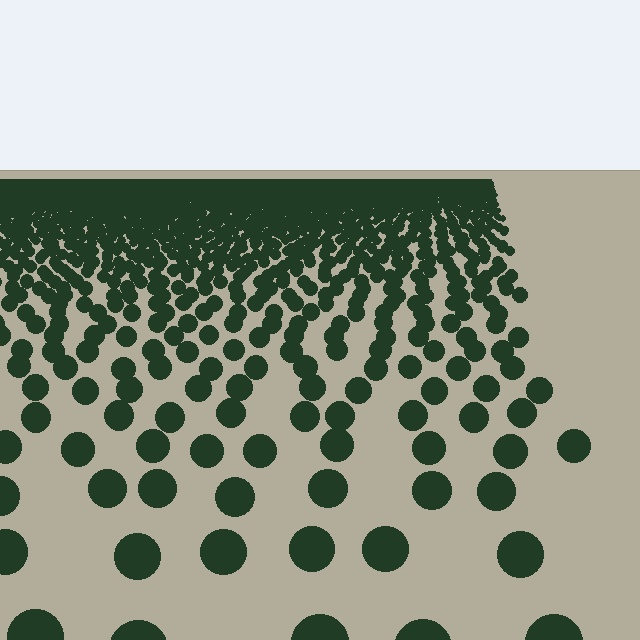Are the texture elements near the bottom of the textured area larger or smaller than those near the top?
Larger. Near the bottom, elements are closer to the viewer and appear at a bigger on-screen size.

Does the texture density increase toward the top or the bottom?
Density increases toward the top.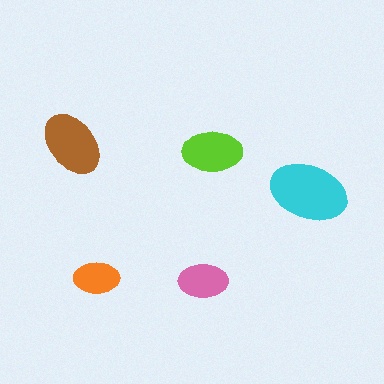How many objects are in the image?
There are 5 objects in the image.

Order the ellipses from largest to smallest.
the cyan one, the brown one, the lime one, the pink one, the orange one.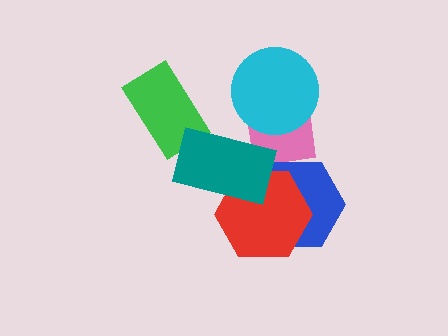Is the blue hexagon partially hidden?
Yes, it is partially covered by another shape.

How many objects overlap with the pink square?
2 objects overlap with the pink square.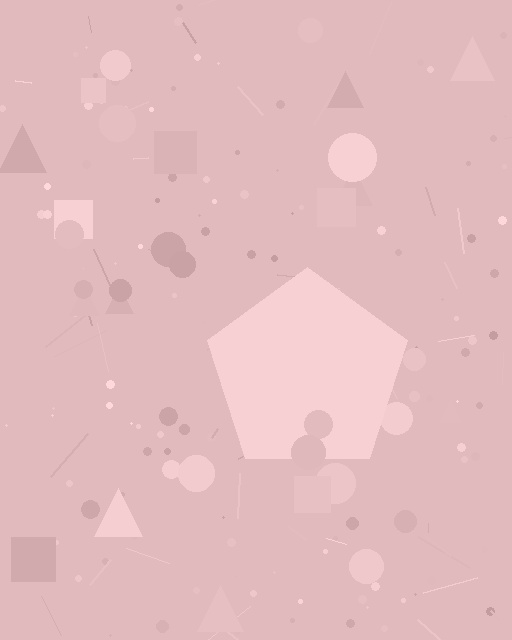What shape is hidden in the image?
A pentagon is hidden in the image.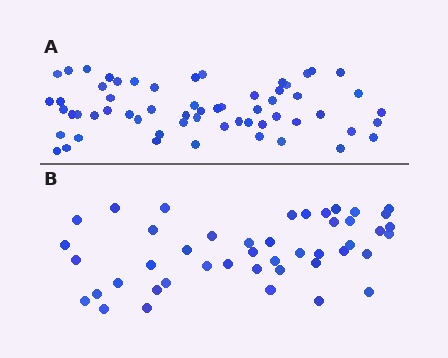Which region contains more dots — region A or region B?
Region A (the top region) has more dots.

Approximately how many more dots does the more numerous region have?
Region A has approximately 15 more dots than region B.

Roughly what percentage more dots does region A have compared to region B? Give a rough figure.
About 35% more.